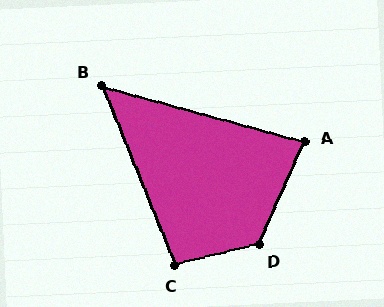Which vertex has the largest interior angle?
D, at approximately 127 degrees.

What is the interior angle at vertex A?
Approximately 82 degrees (acute).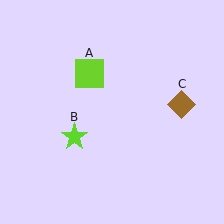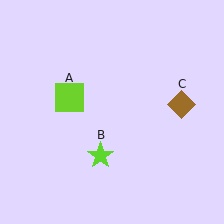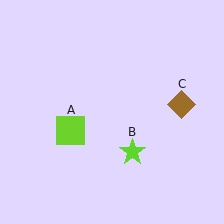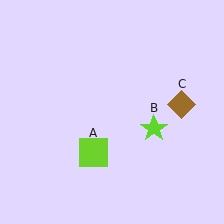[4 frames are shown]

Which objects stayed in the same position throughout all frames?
Brown diamond (object C) remained stationary.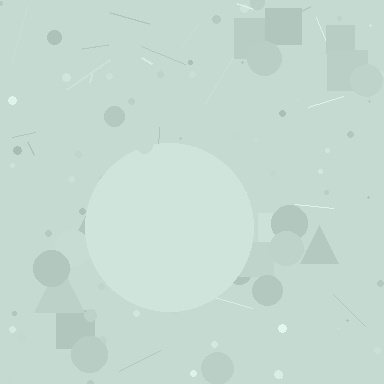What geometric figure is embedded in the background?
A circle is embedded in the background.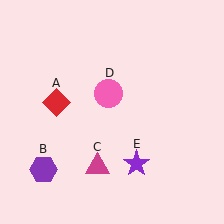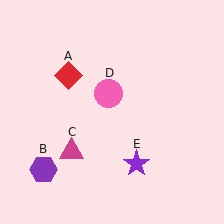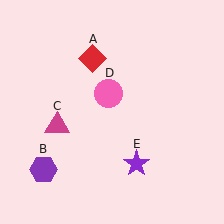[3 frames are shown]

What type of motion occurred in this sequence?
The red diamond (object A), magenta triangle (object C) rotated clockwise around the center of the scene.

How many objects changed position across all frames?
2 objects changed position: red diamond (object A), magenta triangle (object C).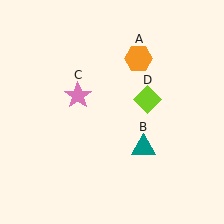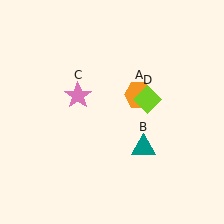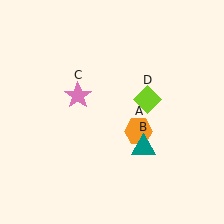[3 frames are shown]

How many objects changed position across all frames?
1 object changed position: orange hexagon (object A).